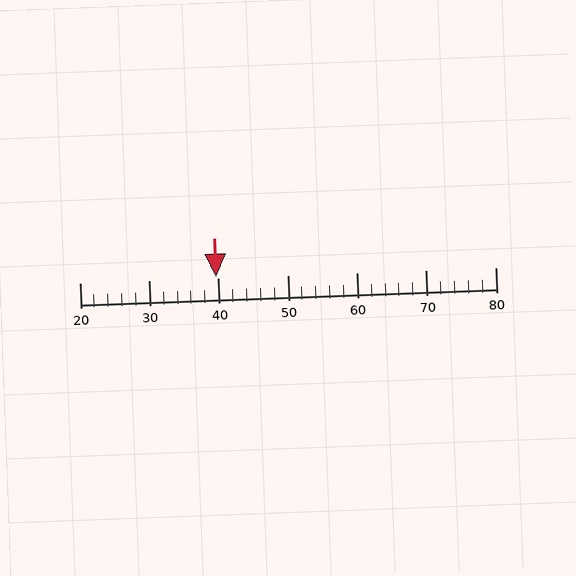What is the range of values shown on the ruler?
The ruler shows values from 20 to 80.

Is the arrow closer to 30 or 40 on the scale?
The arrow is closer to 40.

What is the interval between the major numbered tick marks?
The major tick marks are spaced 10 units apart.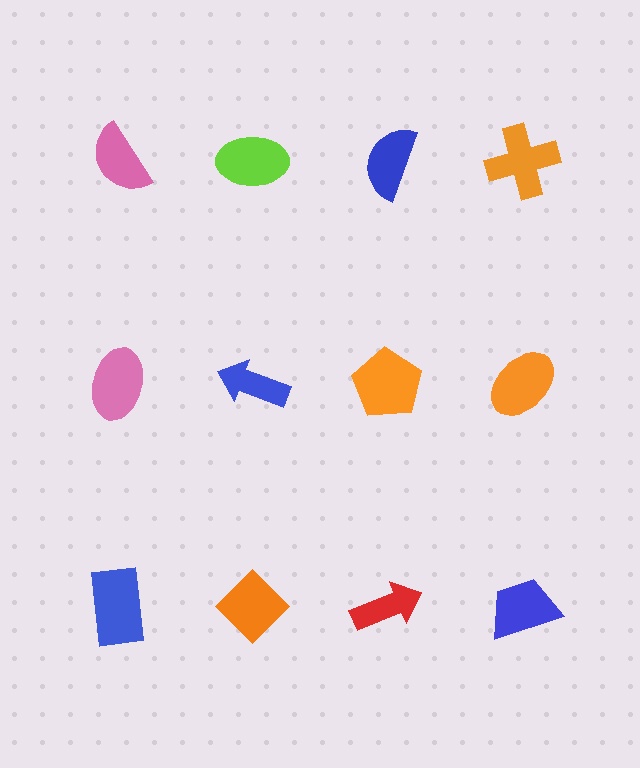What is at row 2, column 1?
A pink ellipse.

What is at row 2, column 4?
An orange ellipse.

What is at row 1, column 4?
An orange cross.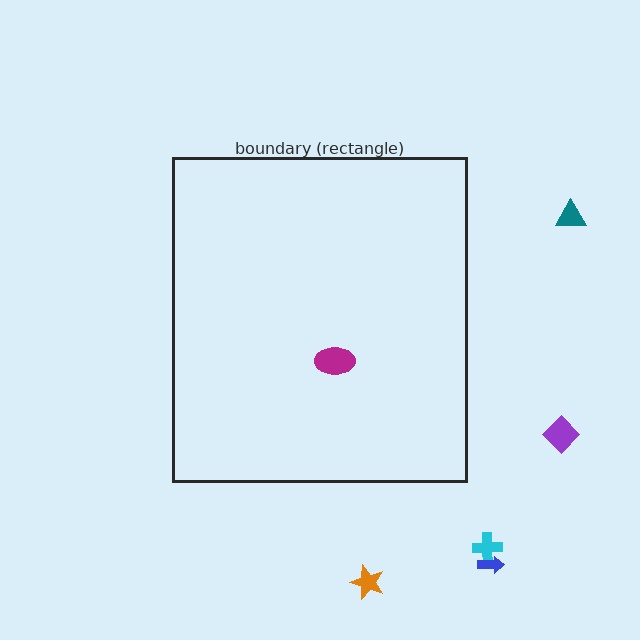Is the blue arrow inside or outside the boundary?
Outside.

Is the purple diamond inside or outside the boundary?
Outside.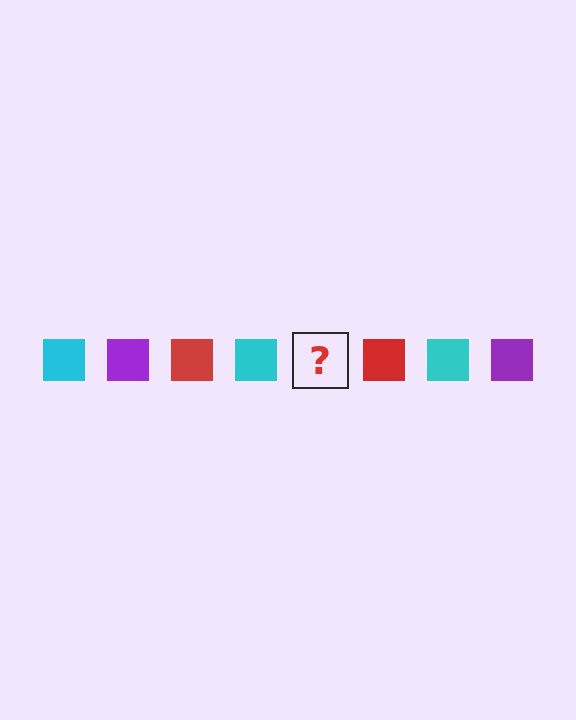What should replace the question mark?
The question mark should be replaced with a purple square.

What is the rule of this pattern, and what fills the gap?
The rule is that the pattern cycles through cyan, purple, red squares. The gap should be filled with a purple square.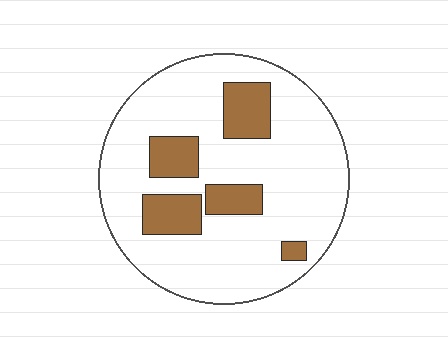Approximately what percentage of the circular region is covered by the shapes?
Approximately 20%.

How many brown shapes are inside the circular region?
5.